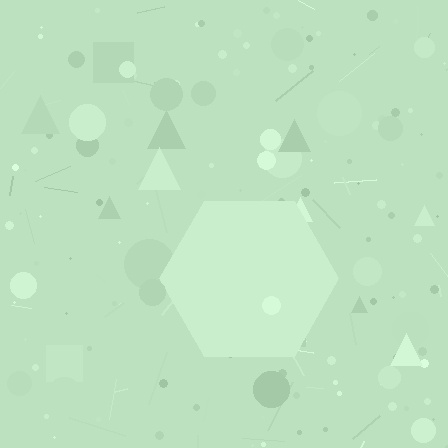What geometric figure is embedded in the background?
A hexagon is embedded in the background.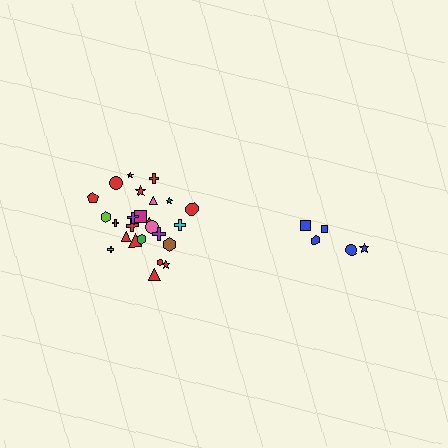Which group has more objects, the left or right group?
The left group.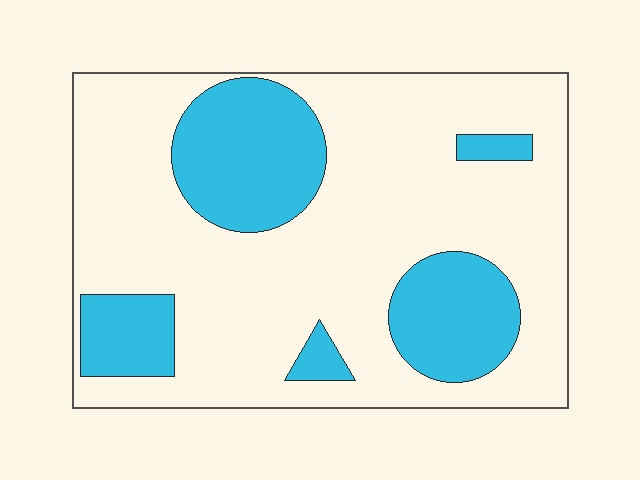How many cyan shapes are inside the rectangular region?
5.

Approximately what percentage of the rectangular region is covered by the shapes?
Approximately 25%.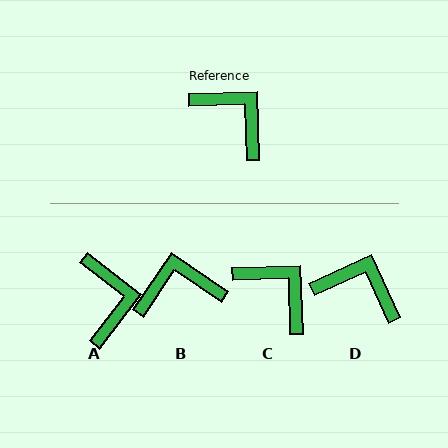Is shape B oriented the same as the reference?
No, it is off by about 54 degrees.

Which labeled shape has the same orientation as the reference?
C.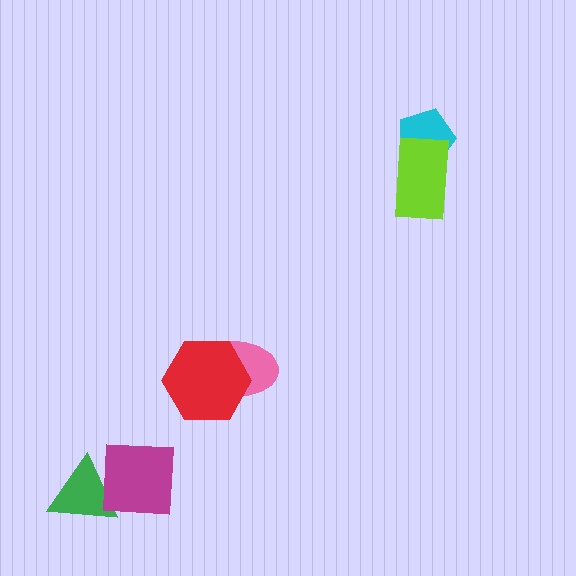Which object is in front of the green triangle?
The magenta square is in front of the green triangle.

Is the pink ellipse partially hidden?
Yes, it is partially covered by another shape.